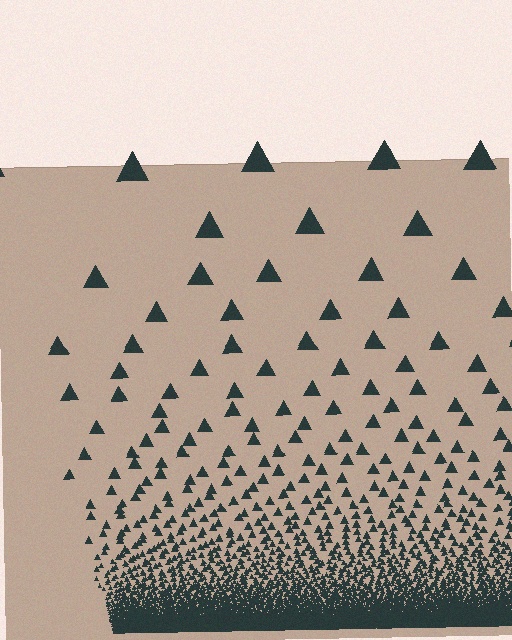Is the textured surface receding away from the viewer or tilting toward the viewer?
The surface appears to tilt toward the viewer. Texture elements get larger and sparser toward the top.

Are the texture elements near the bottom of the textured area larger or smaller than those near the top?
Smaller. The gradient is inverted — elements near the bottom are smaller and denser.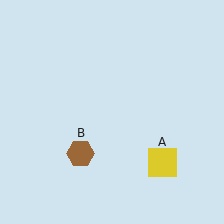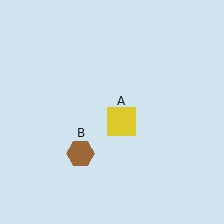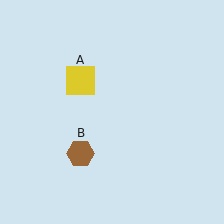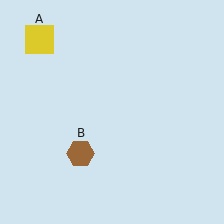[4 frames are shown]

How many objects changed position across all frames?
1 object changed position: yellow square (object A).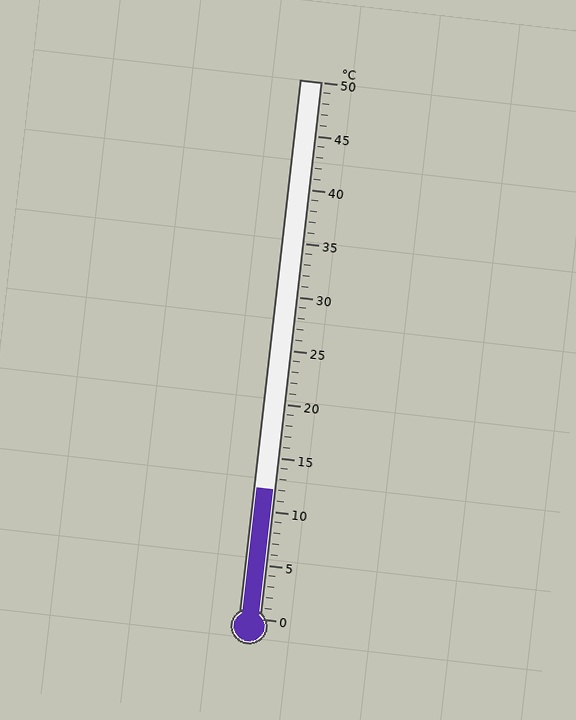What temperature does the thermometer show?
The thermometer shows approximately 12°C.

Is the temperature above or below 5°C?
The temperature is above 5°C.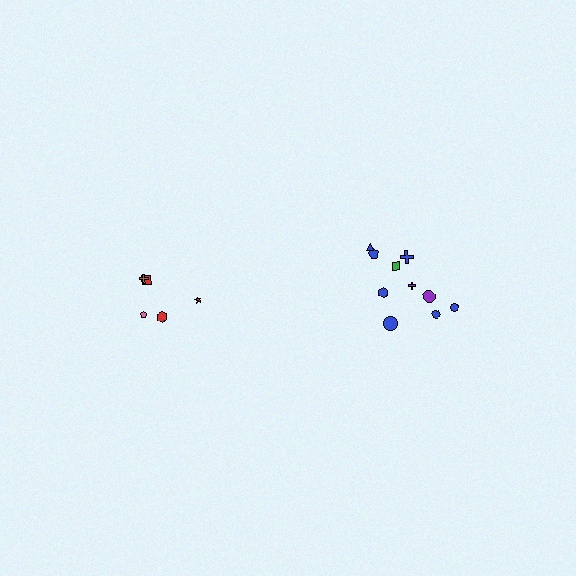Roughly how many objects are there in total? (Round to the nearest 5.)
Roughly 15 objects in total.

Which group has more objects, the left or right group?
The right group.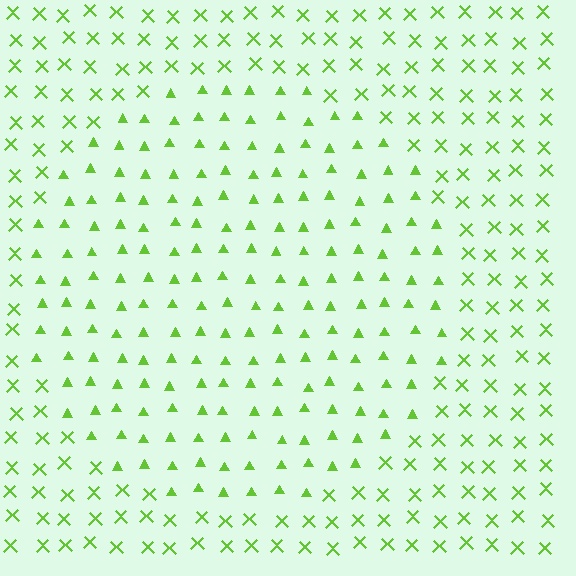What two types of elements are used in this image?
The image uses triangles inside the circle region and X marks outside it.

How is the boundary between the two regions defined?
The boundary is defined by a change in element shape: triangles inside vs. X marks outside. All elements share the same color and spacing.